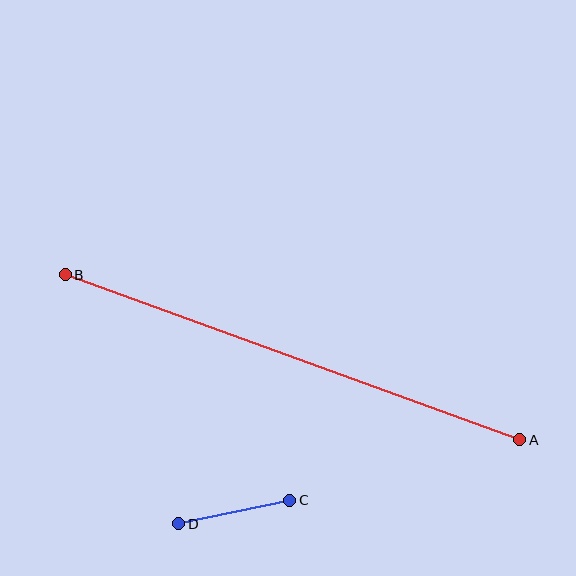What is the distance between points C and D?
The distance is approximately 114 pixels.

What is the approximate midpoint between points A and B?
The midpoint is at approximately (293, 357) pixels.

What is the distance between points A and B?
The distance is approximately 484 pixels.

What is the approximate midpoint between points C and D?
The midpoint is at approximately (234, 512) pixels.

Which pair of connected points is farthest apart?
Points A and B are farthest apart.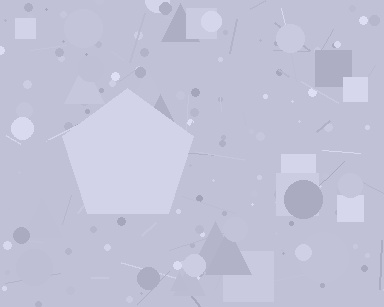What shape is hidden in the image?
A pentagon is hidden in the image.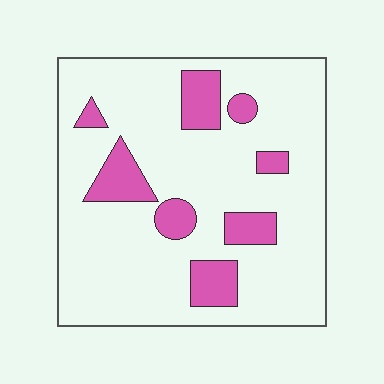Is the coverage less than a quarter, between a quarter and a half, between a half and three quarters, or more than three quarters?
Less than a quarter.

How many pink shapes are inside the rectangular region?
8.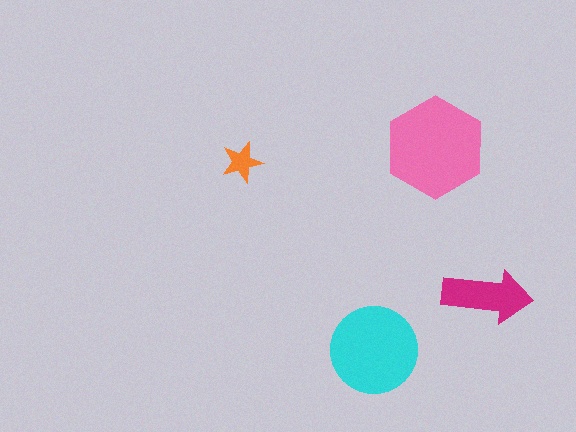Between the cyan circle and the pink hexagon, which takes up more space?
The pink hexagon.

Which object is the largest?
The pink hexagon.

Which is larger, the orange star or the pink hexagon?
The pink hexagon.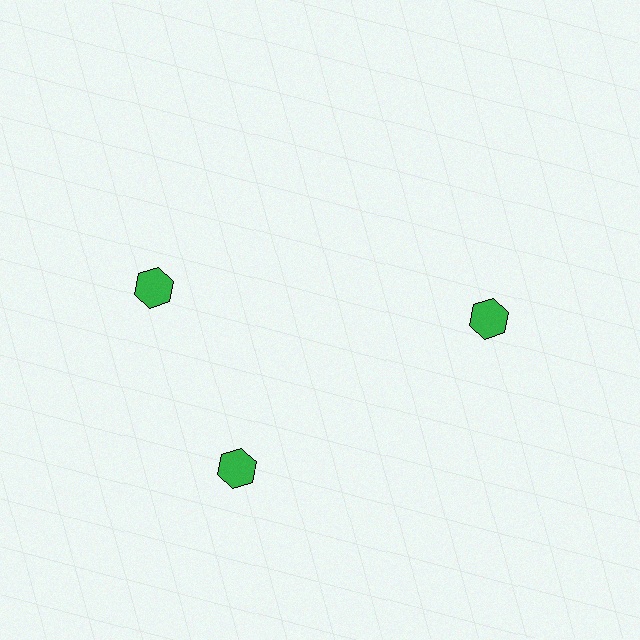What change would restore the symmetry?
The symmetry would be restored by rotating it back into even spacing with its neighbors so that all 3 hexagons sit at equal angles and equal distance from the center.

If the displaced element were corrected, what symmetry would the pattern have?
It would have 3-fold rotational symmetry — the pattern would map onto itself every 120 degrees.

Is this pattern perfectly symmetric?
No. The 3 green hexagons are arranged in a ring, but one element near the 11 o'clock position is rotated out of alignment along the ring, breaking the 3-fold rotational symmetry.